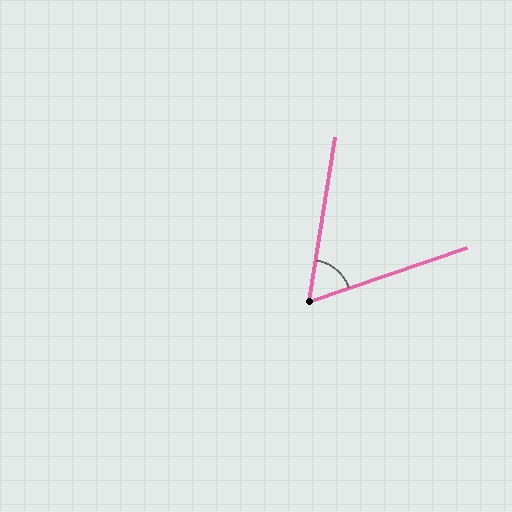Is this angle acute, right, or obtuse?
It is acute.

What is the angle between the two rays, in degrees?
Approximately 62 degrees.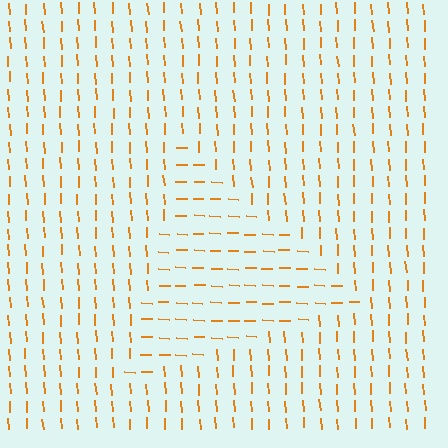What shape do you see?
I see a triangle.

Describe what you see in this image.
The image is filled with small orange line segments. A triangle region in the image has lines oriented differently from the surrounding lines, creating a visible texture boundary.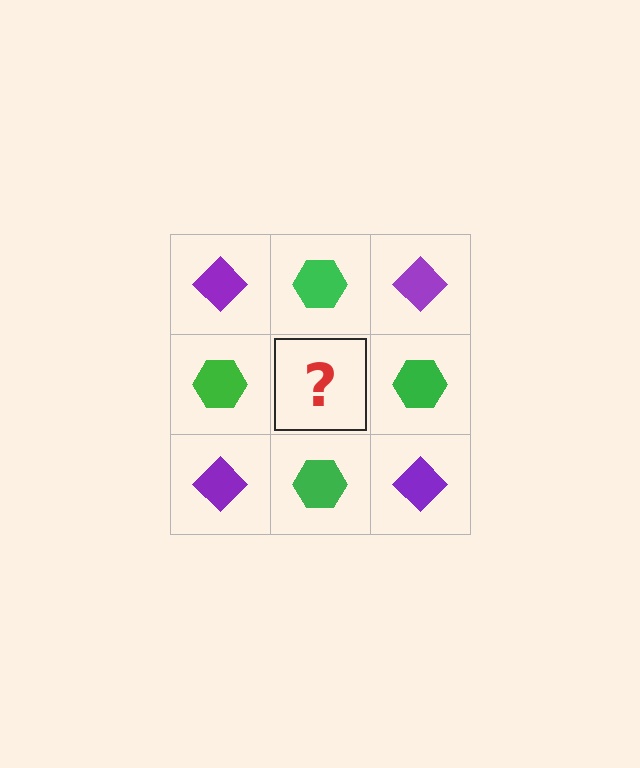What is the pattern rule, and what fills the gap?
The rule is that it alternates purple diamond and green hexagon in a checkerboard pattern. The gap should be filled with a purple diamond.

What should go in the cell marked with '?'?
The missing cell should contain a purple diamond.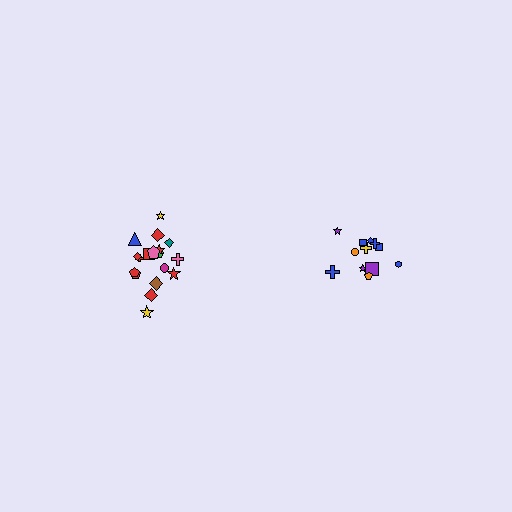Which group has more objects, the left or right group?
The left group.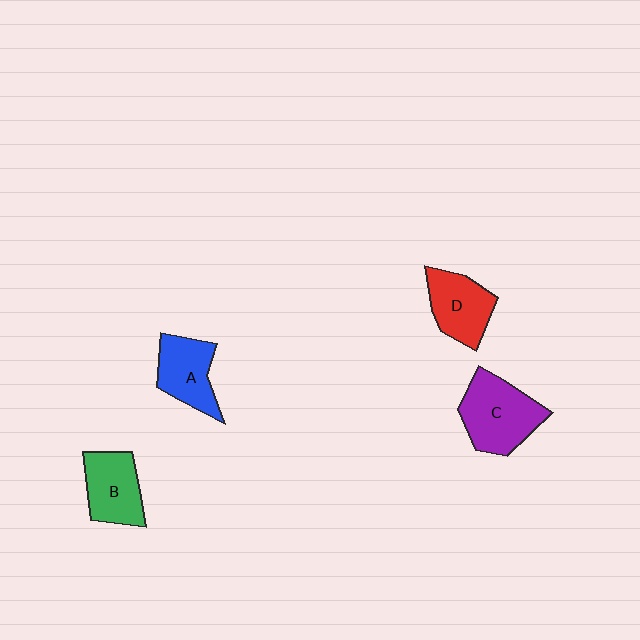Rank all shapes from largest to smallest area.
From largest to smallest: C (purple), D (red), B (green), A (blue).